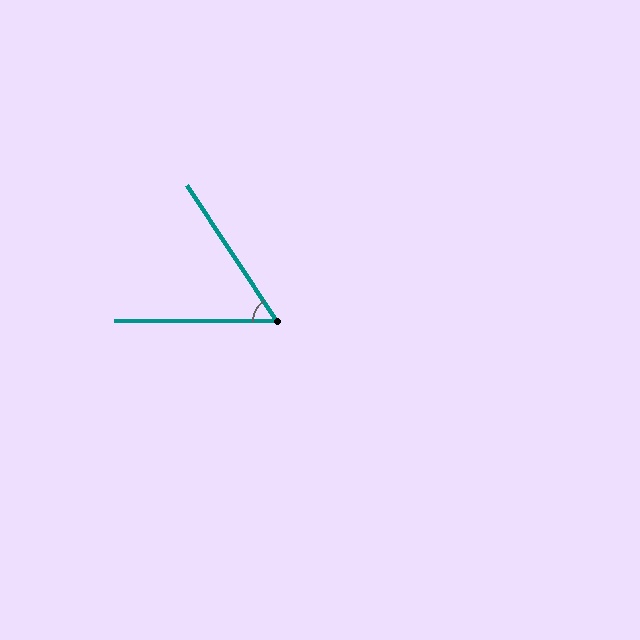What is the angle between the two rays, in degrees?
Approximately 56 degrees.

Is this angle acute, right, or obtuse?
It is acute.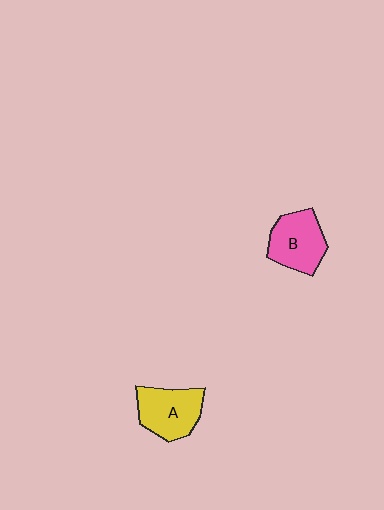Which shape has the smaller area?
Shape B (pink).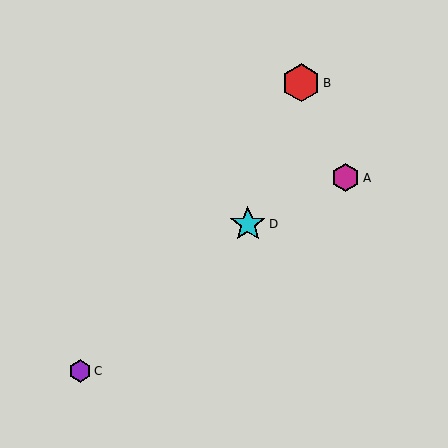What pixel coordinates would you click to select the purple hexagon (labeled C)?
Click at (80, 371) to select the purple hexagon C.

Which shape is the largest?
The red hexagon (labeled B) is the largest.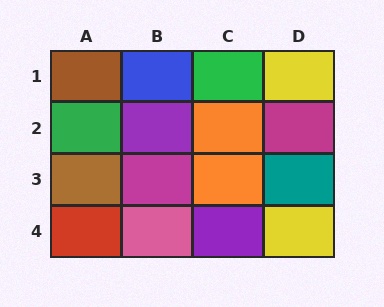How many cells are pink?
1 cell is pink.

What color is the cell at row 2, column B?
Purple.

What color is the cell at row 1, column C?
Green.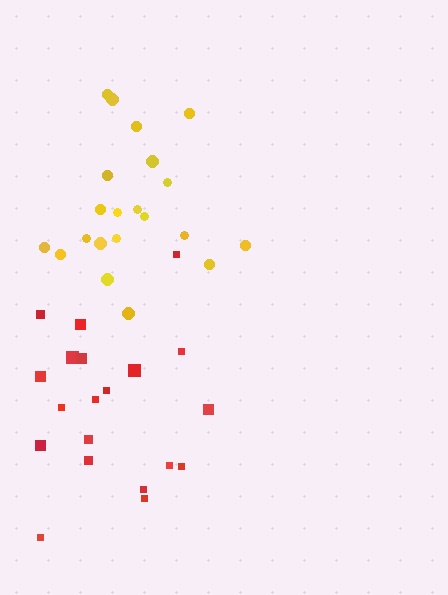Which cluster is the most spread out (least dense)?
Red.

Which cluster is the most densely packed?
Yellow.